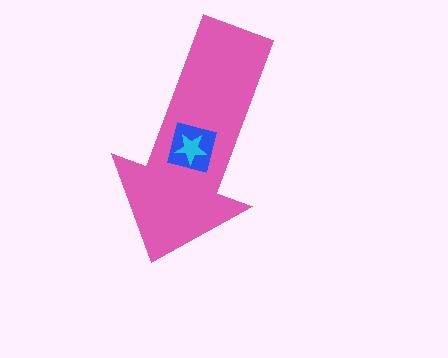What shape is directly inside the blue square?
The cyan star.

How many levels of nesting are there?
3.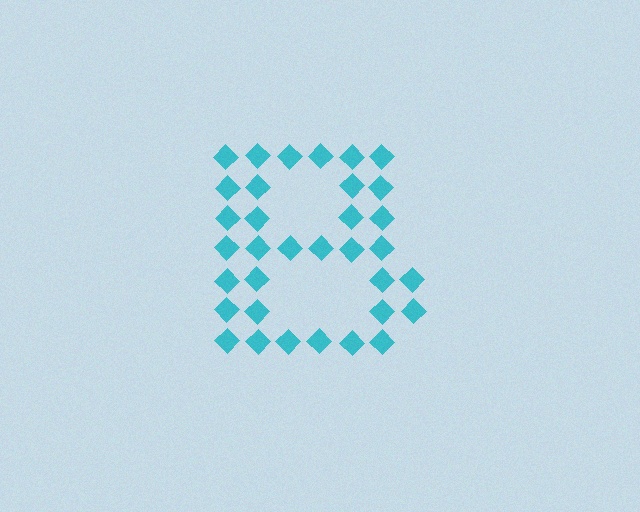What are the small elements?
The small elements are diamonds.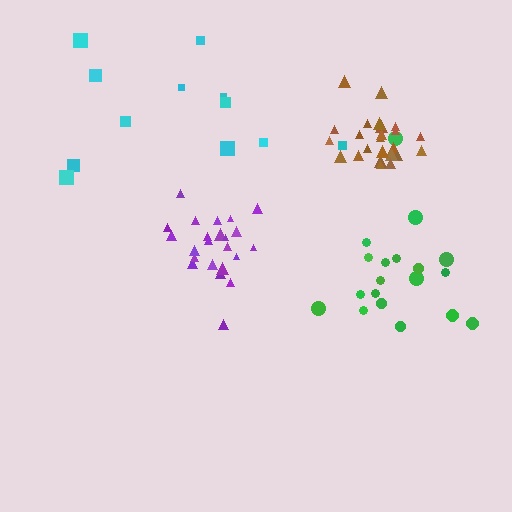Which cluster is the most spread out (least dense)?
Cyan.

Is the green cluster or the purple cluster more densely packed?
Purple.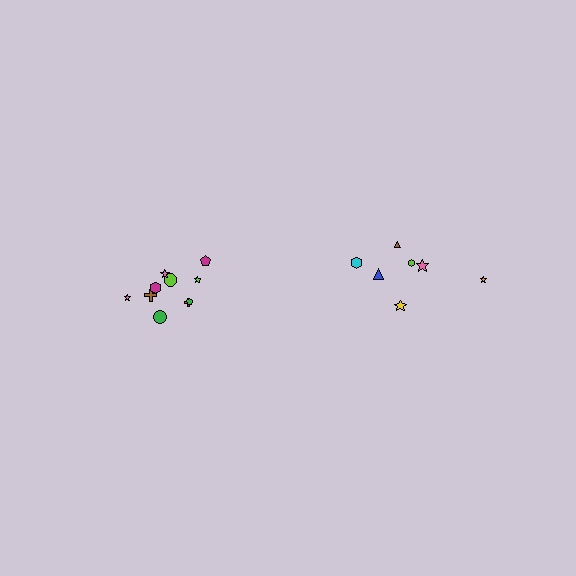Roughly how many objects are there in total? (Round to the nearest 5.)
Roughly 15 objects in total.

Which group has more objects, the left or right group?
The left group.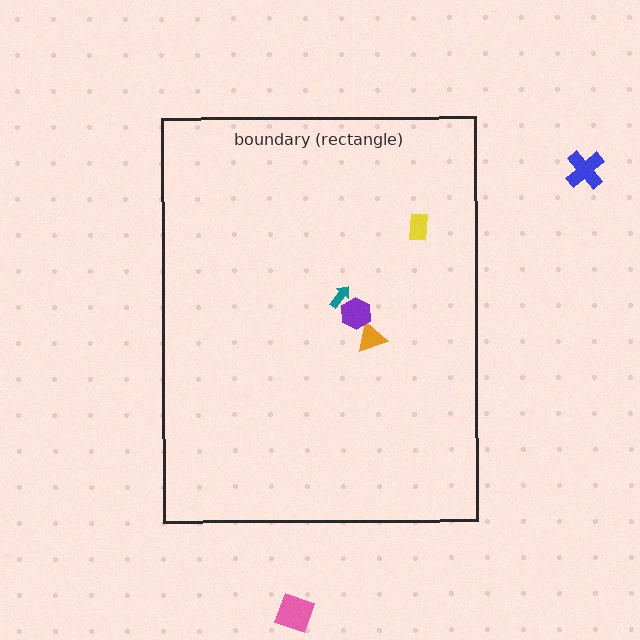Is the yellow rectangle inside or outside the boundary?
Inside.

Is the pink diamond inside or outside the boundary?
Outside.